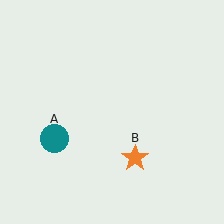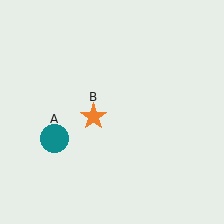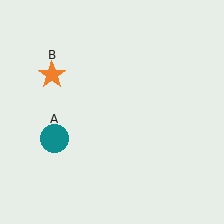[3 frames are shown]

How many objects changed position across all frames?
1 object changed position: orange star (object B).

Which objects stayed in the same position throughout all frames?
Teal circle (object A) remained stationary.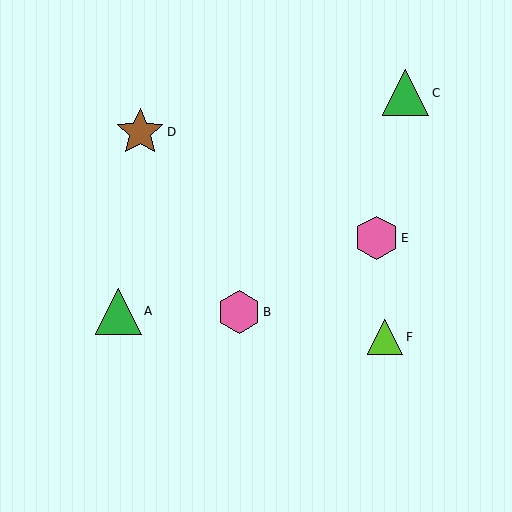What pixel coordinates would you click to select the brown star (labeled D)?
Click at (140, 132) to select the brown star D.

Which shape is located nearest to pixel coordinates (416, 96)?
The green triangle (labeled C) at (405, 93) is nearest to that location.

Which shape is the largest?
The brown star (labeled D) is the largest.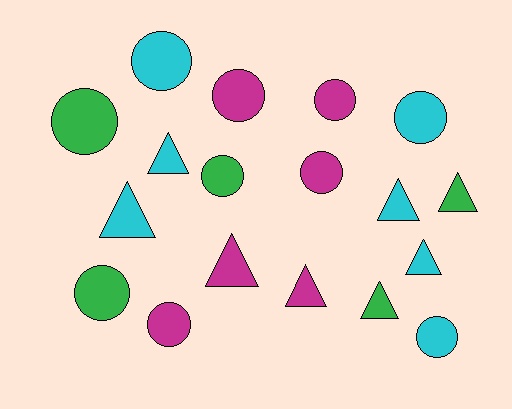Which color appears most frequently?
Cyan, with 7 objects.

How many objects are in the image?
There are 18 objects.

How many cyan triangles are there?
There are 4 cyan triangles.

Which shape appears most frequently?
Circle, with 10 objects.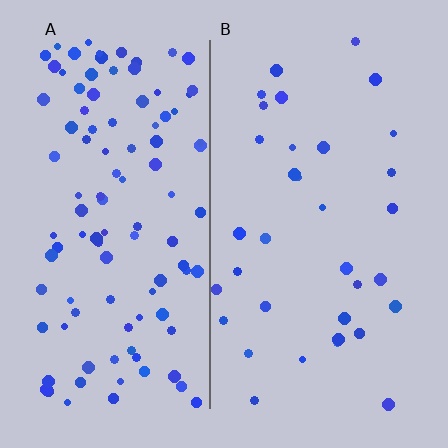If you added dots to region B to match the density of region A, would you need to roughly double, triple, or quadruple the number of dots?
Approximately triple.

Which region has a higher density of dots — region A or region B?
A (the left).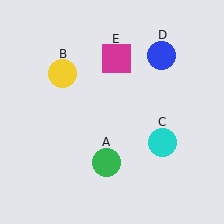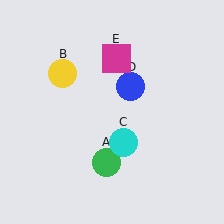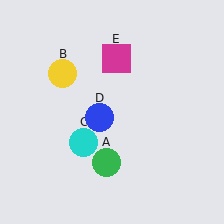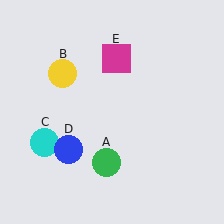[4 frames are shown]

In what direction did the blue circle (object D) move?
The blue circle (object D) moved down and to the left.